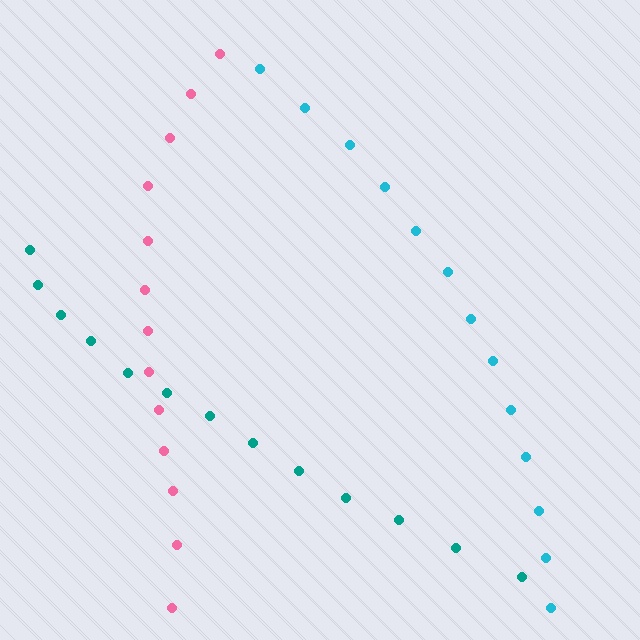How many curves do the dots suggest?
There are 3 distinct paths.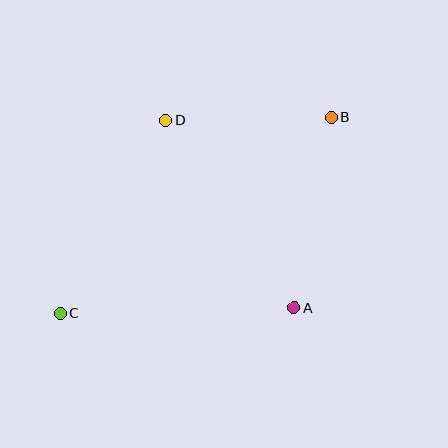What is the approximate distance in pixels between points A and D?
The distance between A and D is approximately 227 pixels.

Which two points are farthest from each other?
Points B and C are farthest from each other.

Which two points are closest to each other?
Points B and D are closest to each other.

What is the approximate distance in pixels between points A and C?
The distance between A and C is approximately 234 pixels.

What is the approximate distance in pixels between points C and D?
The distance between C and D is approximately 220 pixels.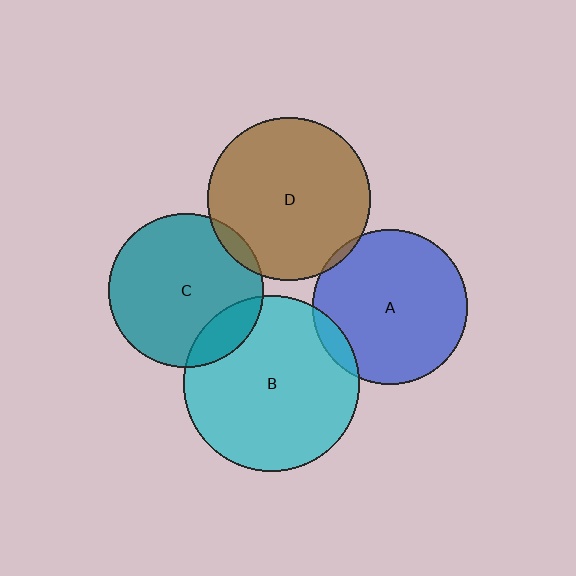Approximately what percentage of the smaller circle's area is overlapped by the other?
Approximately 15%.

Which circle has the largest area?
Circle B (cyan).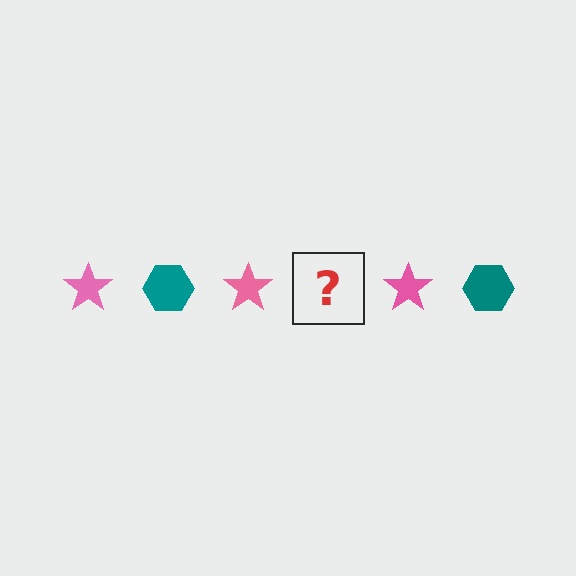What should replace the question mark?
The question mark should be replaced with a teal hexagon.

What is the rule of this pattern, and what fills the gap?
The rule is that the pattern alternates between pink star and teal hexagon. The gap should be filled with a teal hexagon.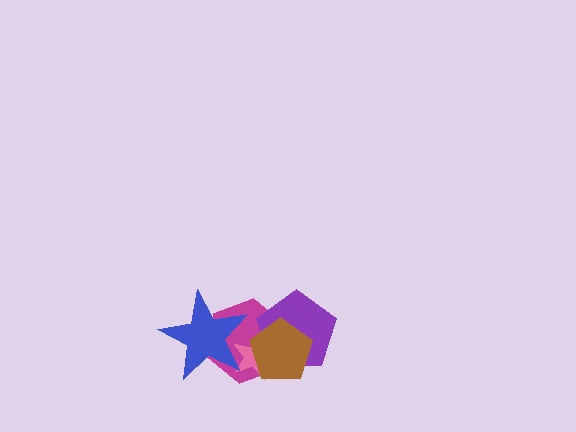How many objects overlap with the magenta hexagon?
4 objects overlap with the magenta hexagon.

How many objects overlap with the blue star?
2 objects overlap with the blue star.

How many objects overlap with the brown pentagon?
3 objects overlap with the brown pentagon.